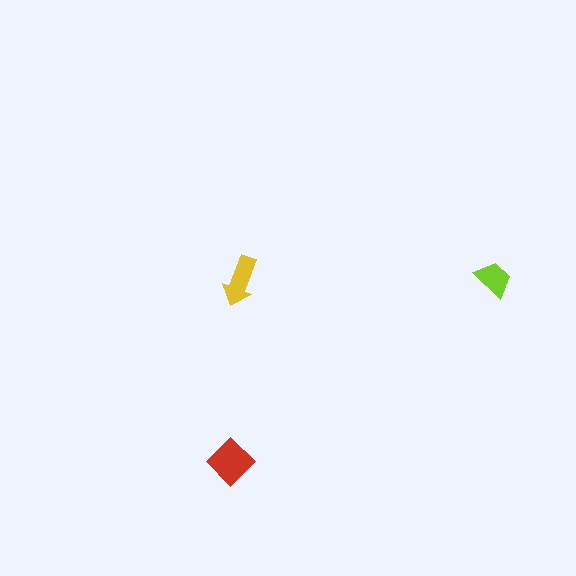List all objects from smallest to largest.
The lime trapezoid, the yellow arrow, the red diamond.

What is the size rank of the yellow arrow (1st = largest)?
2nd.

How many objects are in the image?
There are 3 objects in the image.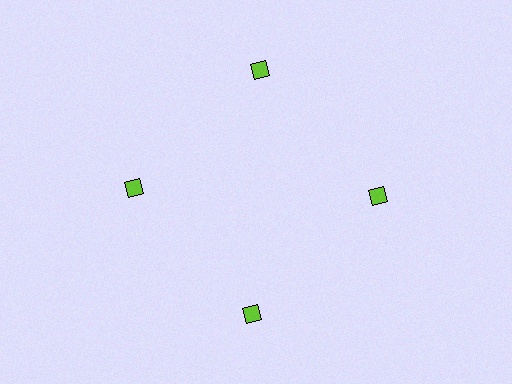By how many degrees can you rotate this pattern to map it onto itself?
The pattern maps onto itself every 90 degrees of rotation.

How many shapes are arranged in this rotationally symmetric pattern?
There are 4 shapes, arranged in 4 groups of 1.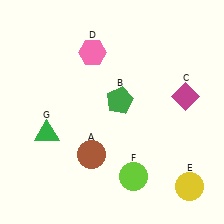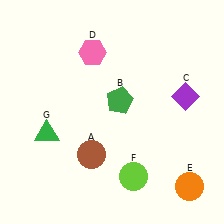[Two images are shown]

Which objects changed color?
C changed from magenta to purple. E changed from yellow to orange.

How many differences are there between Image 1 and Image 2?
There are 2 differences between the two images.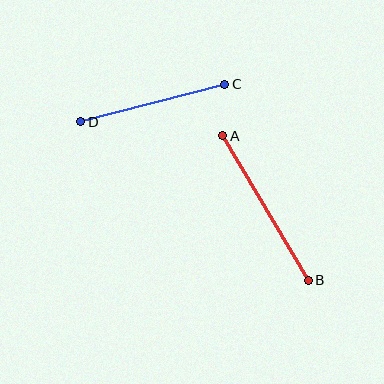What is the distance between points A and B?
The distance is approximately 168 pixels.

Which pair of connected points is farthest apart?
Points A and B are farthest apart.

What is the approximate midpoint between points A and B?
The midpoint is at approximately (266, 208) pixels.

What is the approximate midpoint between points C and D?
The midpoint is at approximately (153, 103) pixels.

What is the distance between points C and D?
The distance is approximately 149 pixels.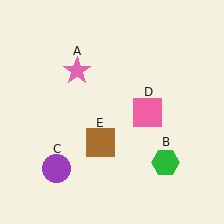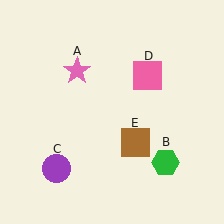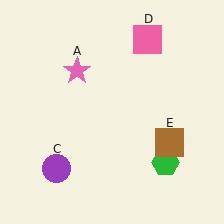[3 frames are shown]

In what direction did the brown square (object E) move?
The brown square (object E) moved right.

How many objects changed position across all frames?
2 objects changed position: pink square (object D), brown square (object E).